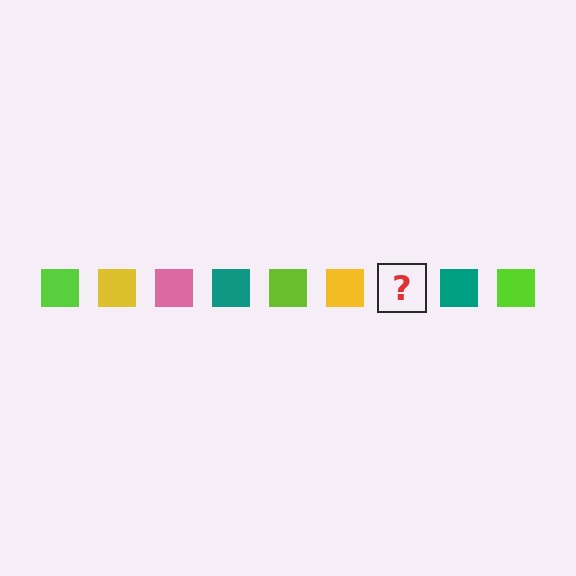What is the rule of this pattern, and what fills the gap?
The rule is that the pattern cycles through lime, yellow, pink, teal squares. The gap should be filled with a pink square.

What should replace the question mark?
The question mark should be replaced with a pink square.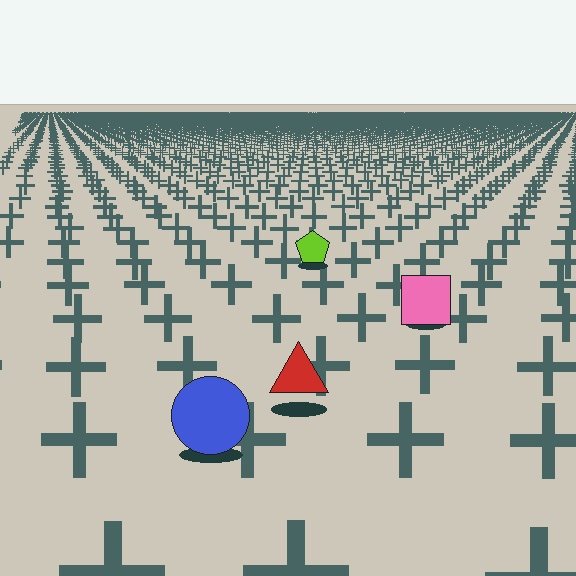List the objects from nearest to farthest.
From nearest to farthest: the blue circle, the red triangle, the pink square, the lime pentagon.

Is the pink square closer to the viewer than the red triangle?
No. The red triangle is closer — you can tell from the texture gradient: the ground texture is coarser near it.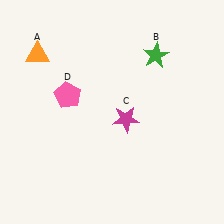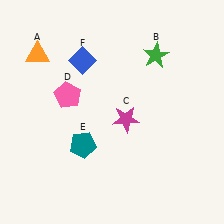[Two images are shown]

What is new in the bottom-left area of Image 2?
A teal pentagon (E) was added in the bottom-left area of Image 2.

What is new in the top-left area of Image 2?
A blue diamond (F) was added in the top-left area of Image 2.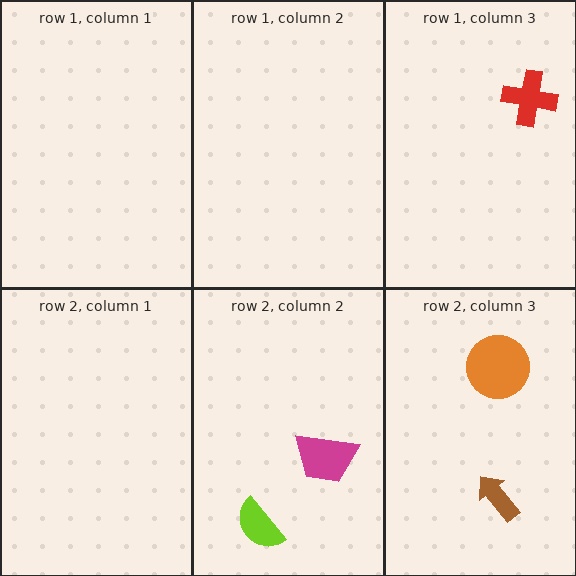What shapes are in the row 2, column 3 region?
The brown arrow, the orange circle.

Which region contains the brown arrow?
The row 2, column 3 region.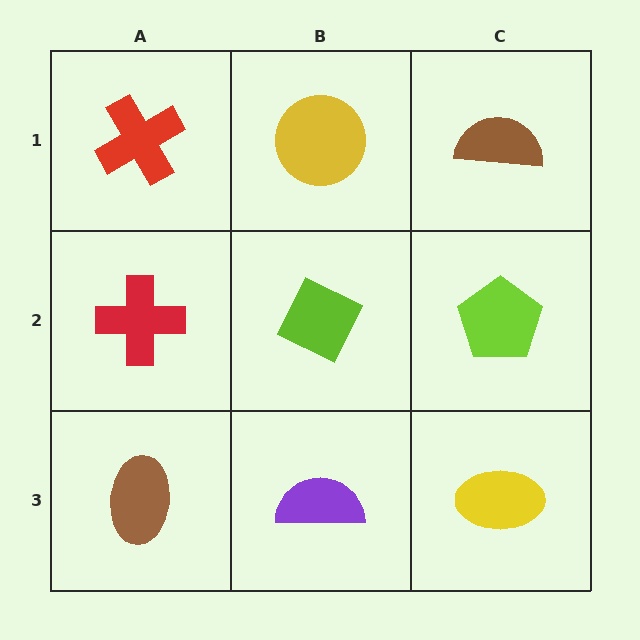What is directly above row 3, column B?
A lime diamond.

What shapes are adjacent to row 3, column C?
A lime pentagon (row 2, column C), a purple semicircle (row 3, column B).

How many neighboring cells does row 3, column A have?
2.